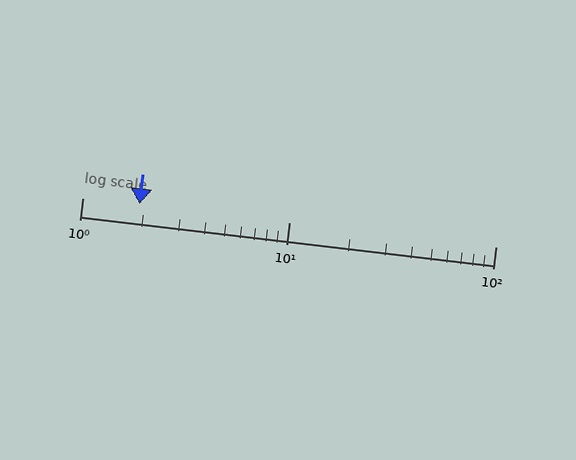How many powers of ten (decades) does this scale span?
The scale spans 2 decades, from 1 to 100.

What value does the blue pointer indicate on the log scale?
The pointer indicates approximately 1.9.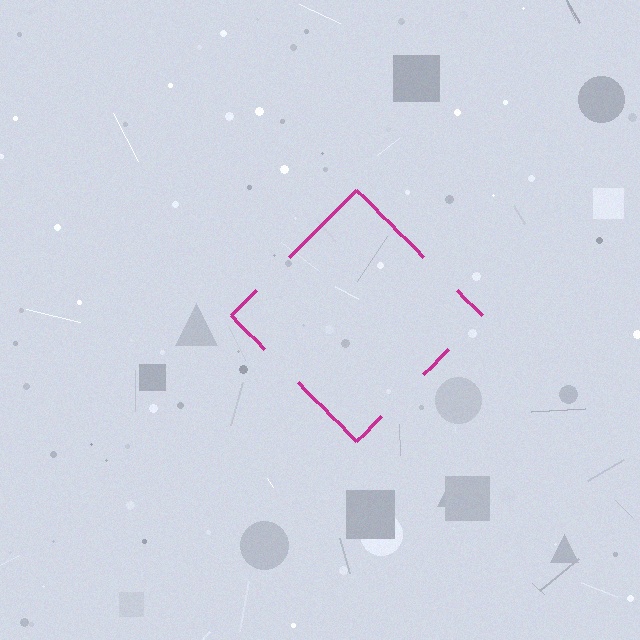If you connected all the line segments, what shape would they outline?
They would outline a diamond.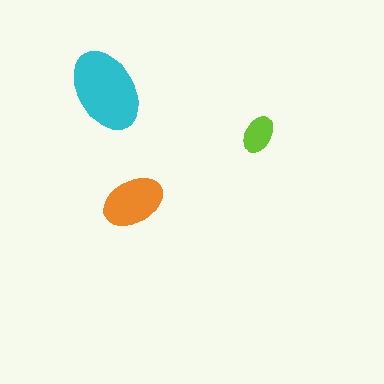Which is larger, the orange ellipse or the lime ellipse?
The orange one.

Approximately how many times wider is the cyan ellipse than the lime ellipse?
About 2 times wider.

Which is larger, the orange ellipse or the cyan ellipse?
The cyan one.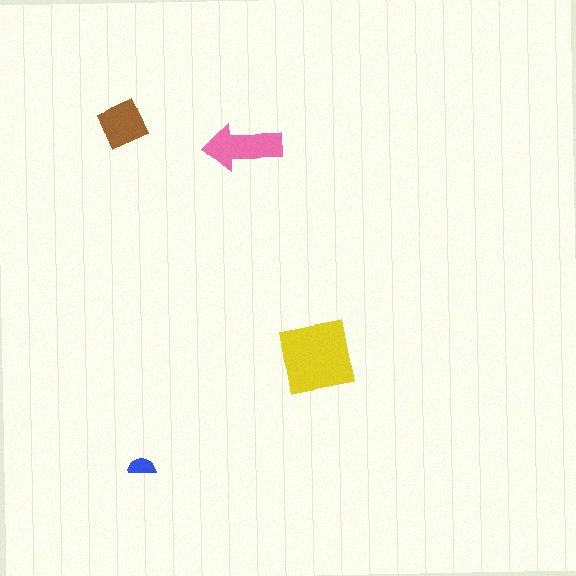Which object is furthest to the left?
The brown square is leftmost.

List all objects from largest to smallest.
The yellow square, the pink arrow, the brown square, the blue semicircle.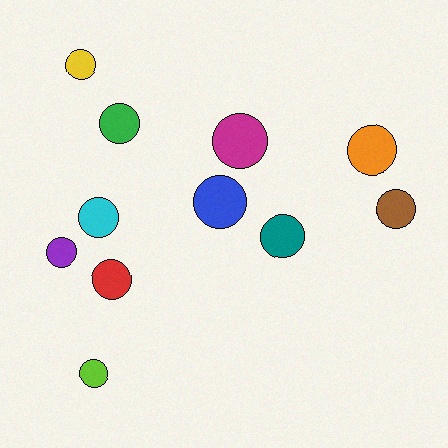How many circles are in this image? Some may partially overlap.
There are 11 circles.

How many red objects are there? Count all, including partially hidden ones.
There is 1 red object.